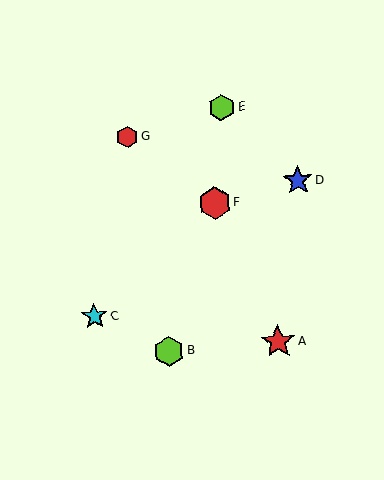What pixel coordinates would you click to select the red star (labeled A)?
Click at (278, 342) to select the red star A.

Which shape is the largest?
The red star (labeled A) is the largest.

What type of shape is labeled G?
Shape G is a red hexagon.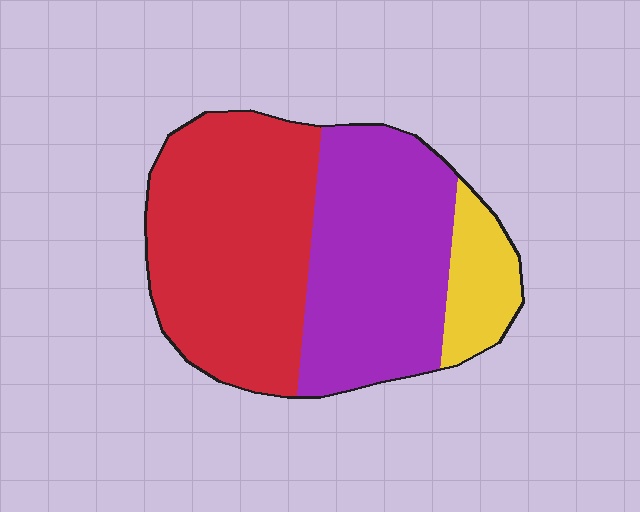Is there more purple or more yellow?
Purple.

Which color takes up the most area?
Red, at roughly 45%.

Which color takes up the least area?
Yellow, at roughly 10%.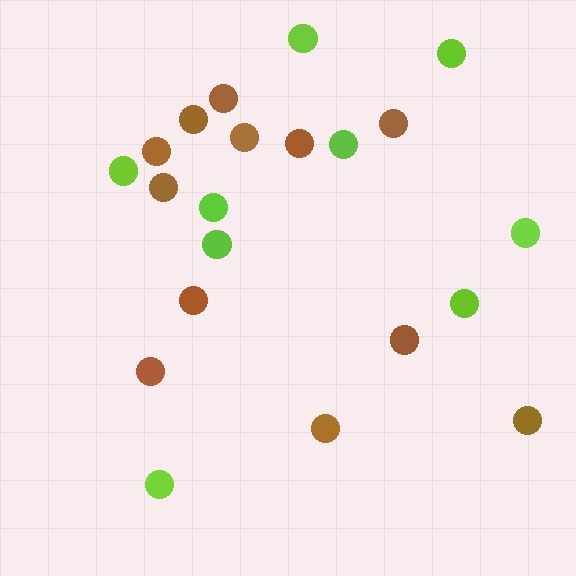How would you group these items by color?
There are 2 groups: one group of brown circles (12) and one group of lime circles (9).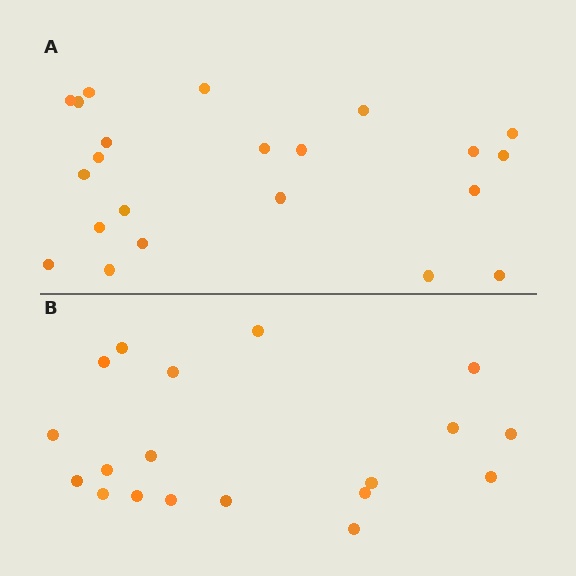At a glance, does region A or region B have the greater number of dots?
Region A (the top region) has more dots.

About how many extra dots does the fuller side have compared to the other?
Region A has just a few more — roughly 2 or 3 more dots than region B.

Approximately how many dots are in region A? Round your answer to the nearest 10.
About 20 dots. (The exact count is 22, which rounds to 20.)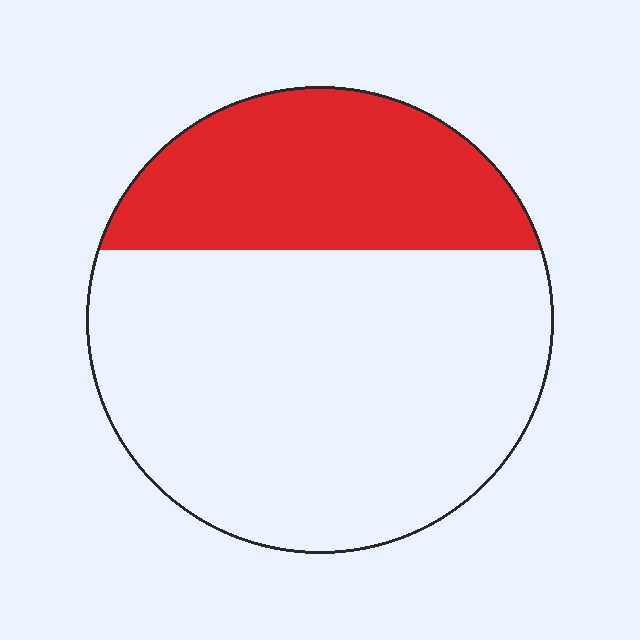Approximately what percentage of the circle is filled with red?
Approximately 30%.